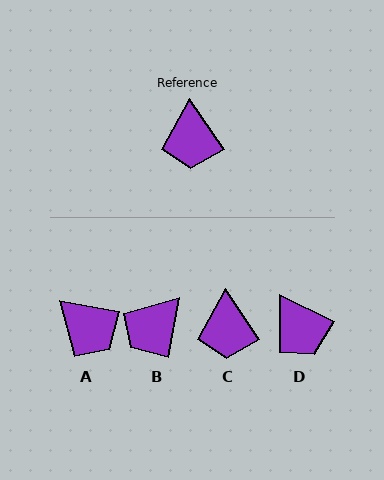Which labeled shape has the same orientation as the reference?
C.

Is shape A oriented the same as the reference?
No, it is off by about 45 degrees.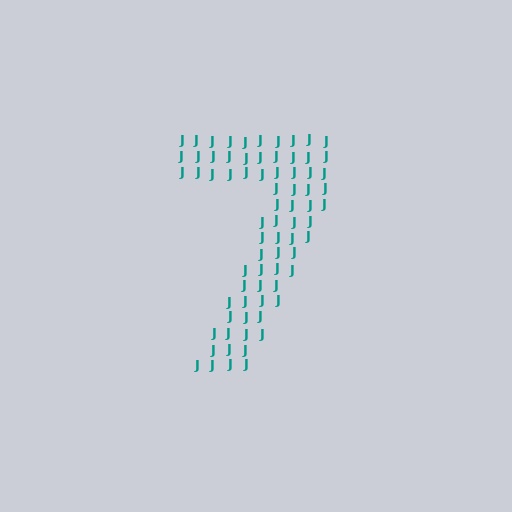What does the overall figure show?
The overall figure shows the digit 7.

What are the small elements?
The small elements are letter J's.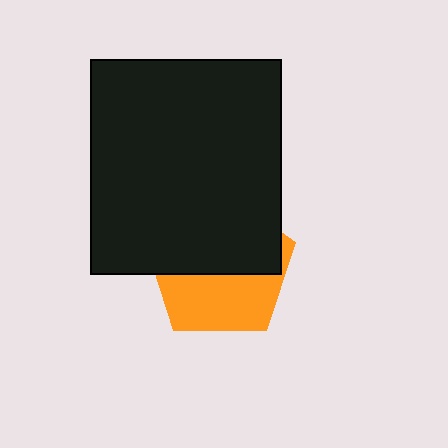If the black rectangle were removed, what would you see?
You would see the complete orange pentagon.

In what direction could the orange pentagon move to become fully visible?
The orange pentagon could move down. That would shift it out from behind the black rectangle entirely.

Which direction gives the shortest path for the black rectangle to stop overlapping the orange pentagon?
Moving up gives the shortest separation.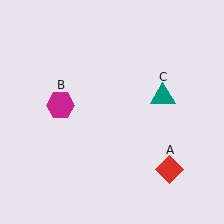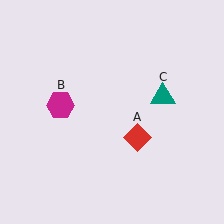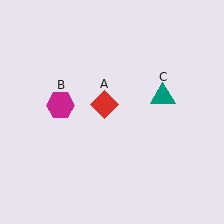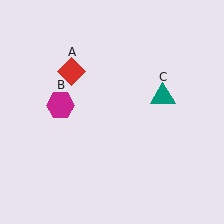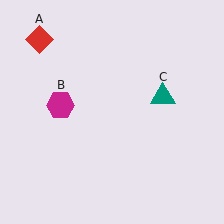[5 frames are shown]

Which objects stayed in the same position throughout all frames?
Magenta hexagon (object B) and teal triangle (object C) remained stationary.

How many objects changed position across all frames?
1 object changed position: red diamond (object A).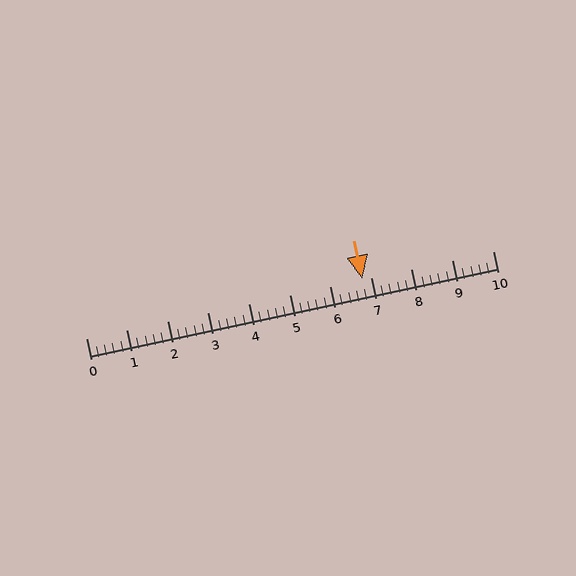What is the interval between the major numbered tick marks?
The major tick marks are spaced 1 units apart.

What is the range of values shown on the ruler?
The ruler shows values from 0 to 10.